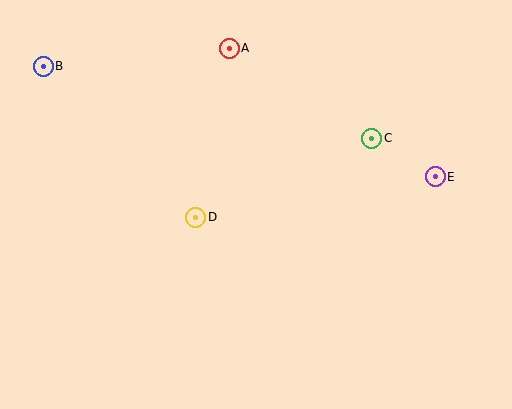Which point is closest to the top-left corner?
Point B is closest to the top-left corner.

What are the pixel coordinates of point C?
Point C is at (372, 138).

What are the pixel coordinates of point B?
Point B is at (43, 66).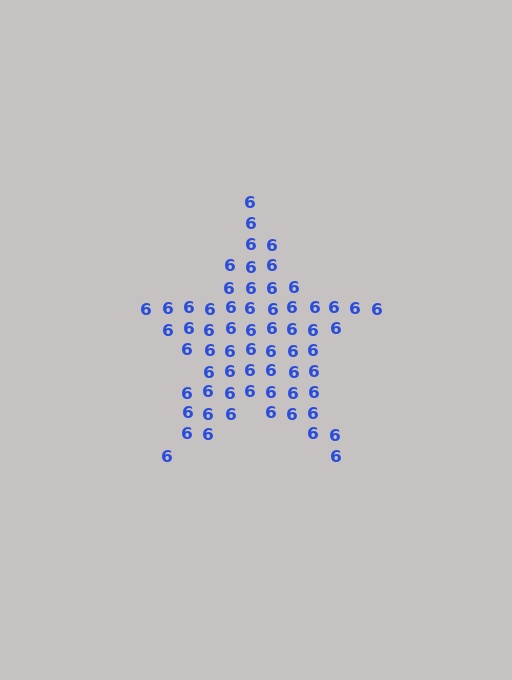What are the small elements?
The small elements are digit 6's.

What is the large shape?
The large shape is a star.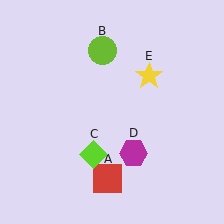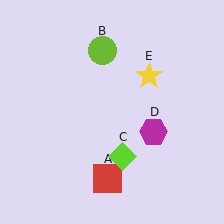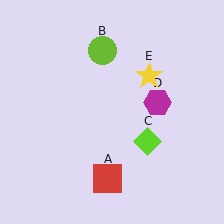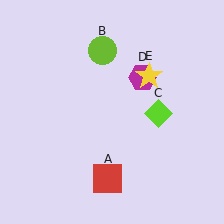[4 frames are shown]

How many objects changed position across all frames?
2 objects changed position: lime diamond (object C), magenta hexagon (object D).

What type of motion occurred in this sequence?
The lime diamond (object C), magenta hexagon (object D) rotated counterclockwise around the center of the scene.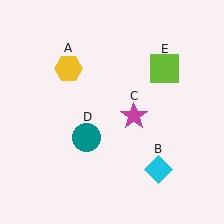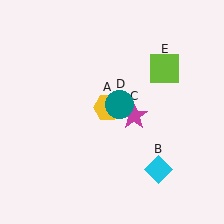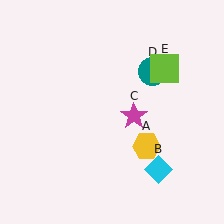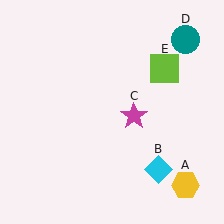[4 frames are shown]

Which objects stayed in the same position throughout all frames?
Cyan diamond (object B) and magenta star (object C) and lime square (object E) remained stationary.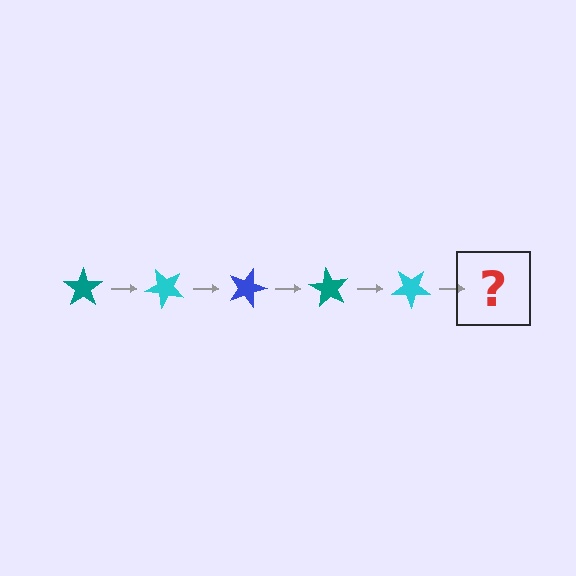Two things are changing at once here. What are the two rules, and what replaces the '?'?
The two rules are that it rotates 45 degrees each step and the color cycles through teal, cyan, and blue. The '?' should be a blue star, rotated 225 degrees from the start.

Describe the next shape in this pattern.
It should be a blue star, rotated 225 degrees from the start.